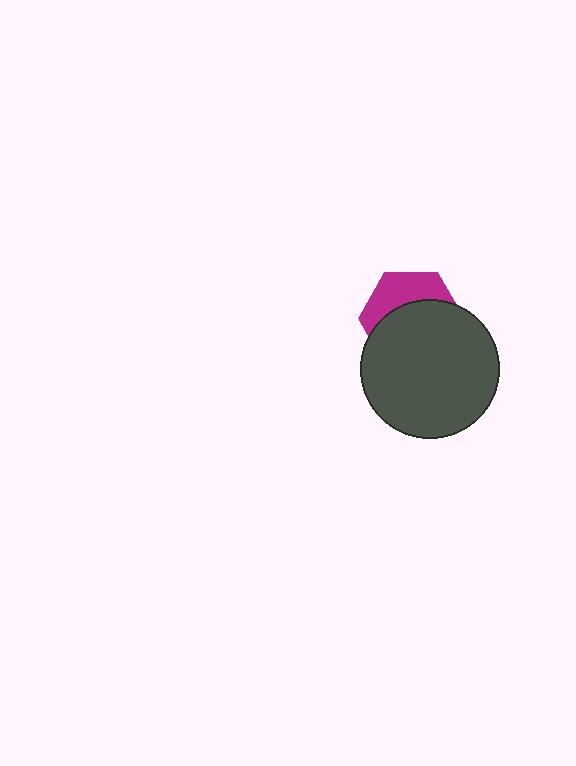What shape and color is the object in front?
The object in front is a dark gray circle.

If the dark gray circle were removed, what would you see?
You would see the complete magenta hexagon.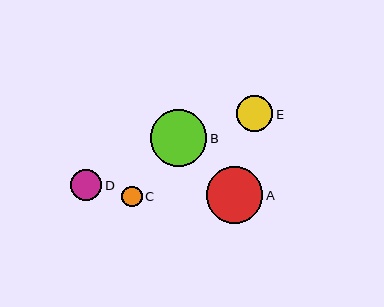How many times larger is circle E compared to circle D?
Circle E is approximately 1.2 times the size of circle D.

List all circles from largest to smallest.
From largest to smallest: B, A, E, D, C.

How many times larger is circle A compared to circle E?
Circle A is approximately 1.6 times the size of circle E.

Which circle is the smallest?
Circle C is the smallest with a size of approximately 20 pixels.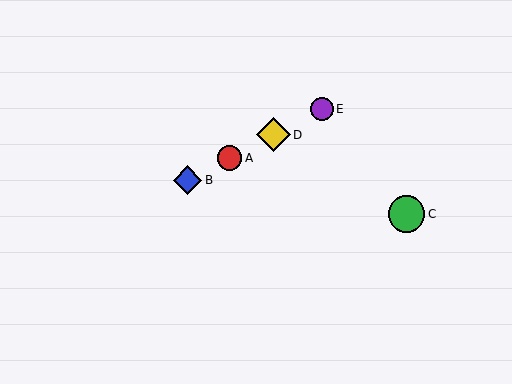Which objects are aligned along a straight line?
Objects A, B, D, E are aligned along a straight line.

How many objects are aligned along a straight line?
4 objects (A, B, D, E) are aligned along a straight line.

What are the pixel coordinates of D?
Object D is at (273, 135).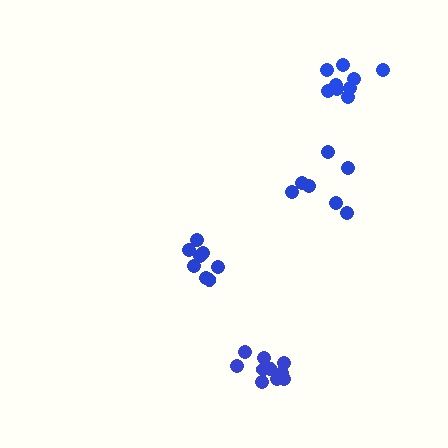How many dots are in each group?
Group 1: 10 dots, Group 2: 9 dots, Group 3: 8 dots, Group 4: 7 dots (34 total).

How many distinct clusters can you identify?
There are 4 distinct clusters.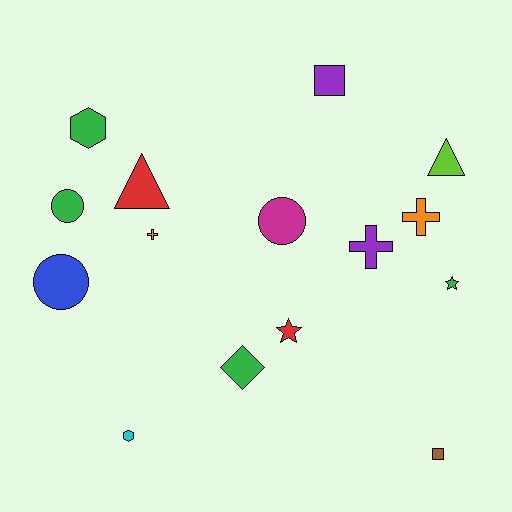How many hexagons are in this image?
There are 2 hexagons.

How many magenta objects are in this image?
There is 1 magenta object.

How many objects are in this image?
There are 15 objects.